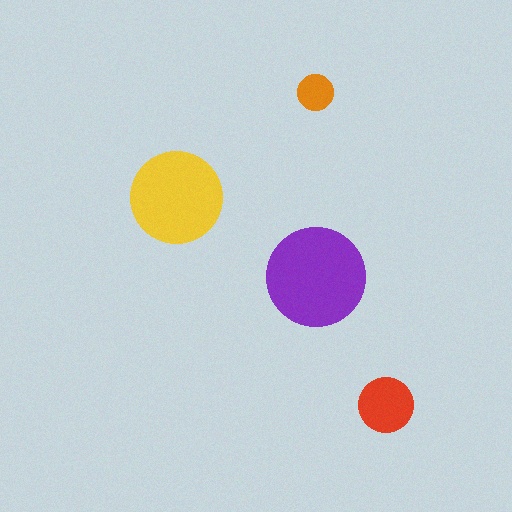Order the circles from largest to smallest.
the purple one, the yellow one, the red one, the orange one.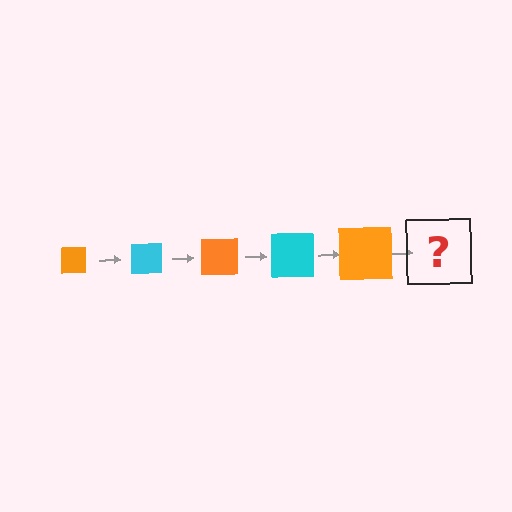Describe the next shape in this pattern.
It should be a cyan square, larger than the previous one.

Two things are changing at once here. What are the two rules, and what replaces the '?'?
The two rules are that the square grows larger each step and the color cycles through orange and cyan. The '?' should be a cyan square, larger than the previous one.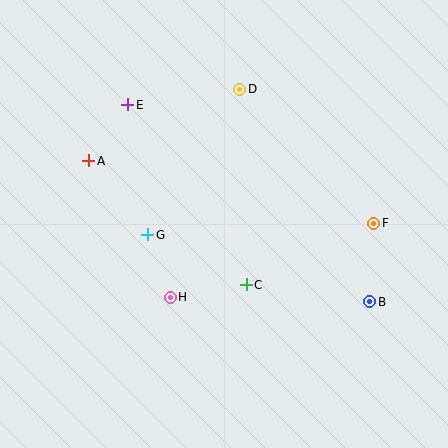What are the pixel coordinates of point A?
Point A is at (89, 161).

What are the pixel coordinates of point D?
Point D is at (240, 89).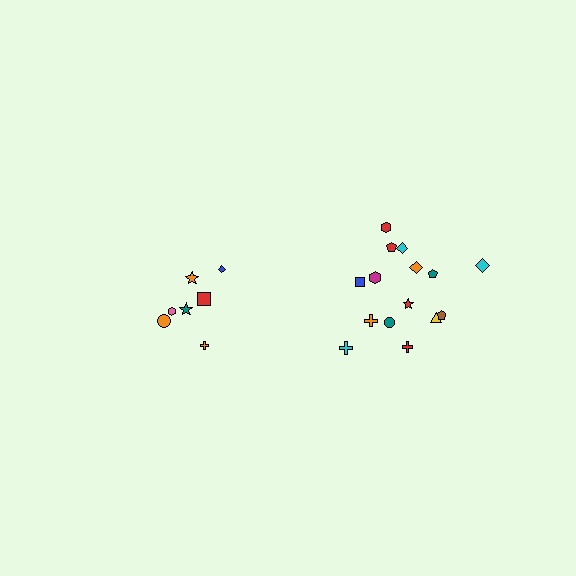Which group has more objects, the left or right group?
The right group.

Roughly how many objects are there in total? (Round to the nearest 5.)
Roughly 20 objects in total.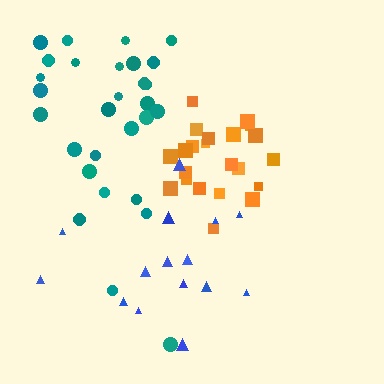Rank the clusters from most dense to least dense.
orange, teal, blue.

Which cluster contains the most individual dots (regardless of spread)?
Teal (32).